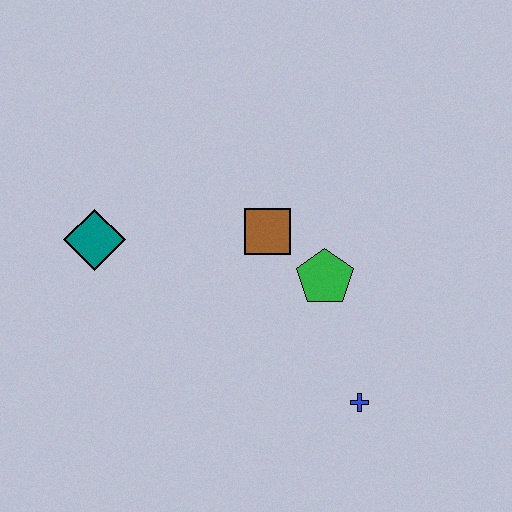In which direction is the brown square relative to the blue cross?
The brown square is above the blue cross.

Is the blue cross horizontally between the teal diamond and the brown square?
No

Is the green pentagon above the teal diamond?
No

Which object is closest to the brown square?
The green pentagon is closest to the brown square.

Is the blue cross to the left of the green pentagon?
No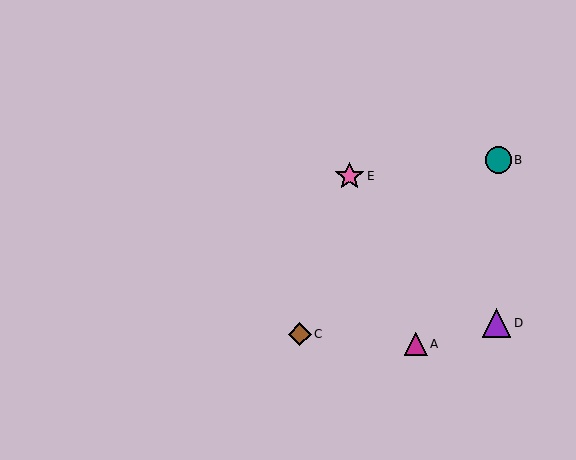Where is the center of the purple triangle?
The center of the purple triangle is at (496, 323).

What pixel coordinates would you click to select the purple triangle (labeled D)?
Click at (496, 323) to select the purple triangle D.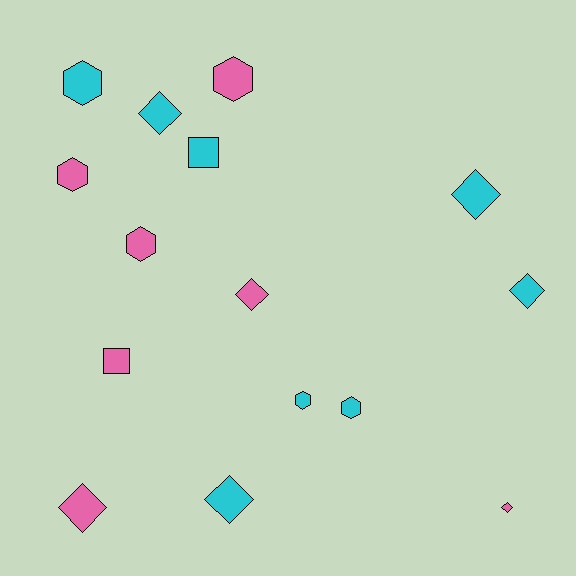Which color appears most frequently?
Cyan, with 8 objects.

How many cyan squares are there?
There is 1 cyan square.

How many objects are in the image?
There are 15 objects.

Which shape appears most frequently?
Diamond, with 7 objects.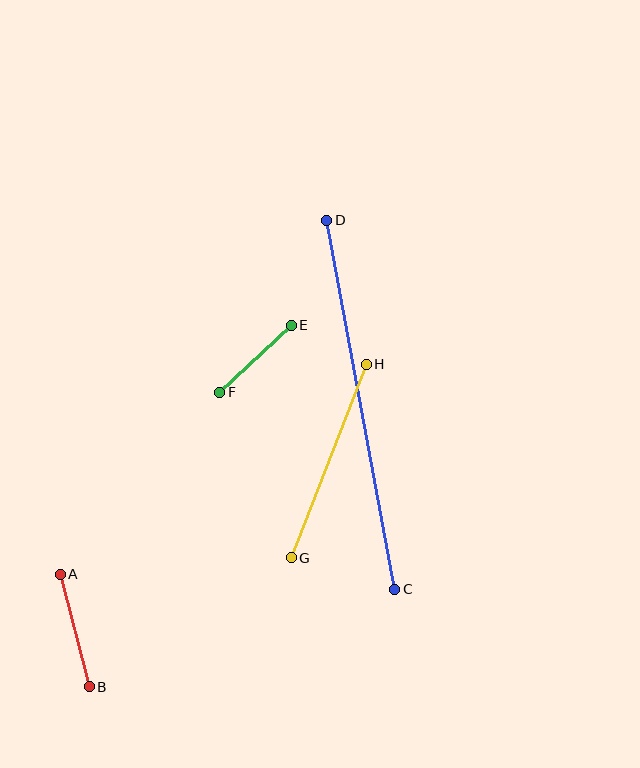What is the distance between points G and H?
The distance is approximately 208 pixels.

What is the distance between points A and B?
The distance is approximately 116 pixels.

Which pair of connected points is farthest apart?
Points C and D are farthest apart.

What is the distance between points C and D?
The distance is approximately 375 pixels.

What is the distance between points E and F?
The distance is approximately 98 pixels.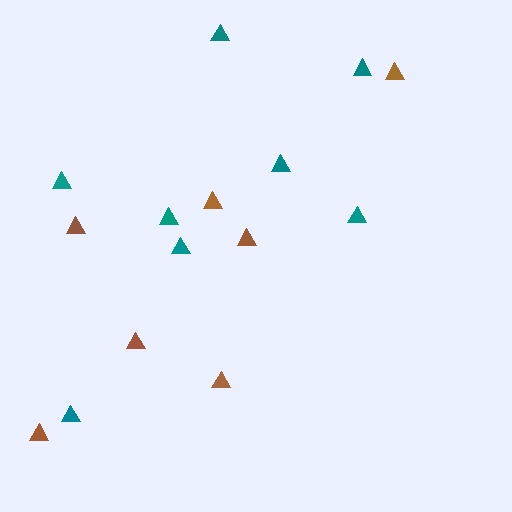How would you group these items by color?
There are 2 groups: one group of brown triangles (7) and one group of teal triangles (8).